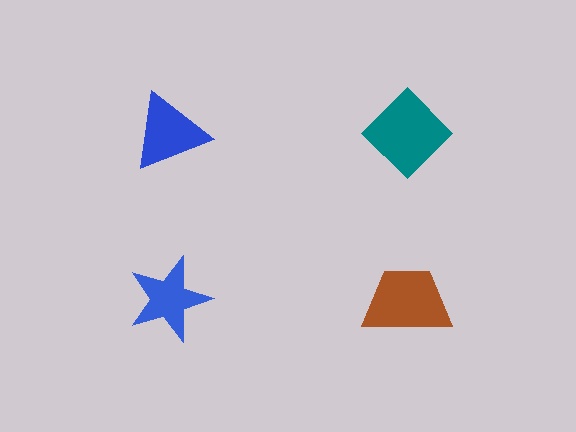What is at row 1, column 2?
A teal diamond.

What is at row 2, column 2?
A brown trapezoid.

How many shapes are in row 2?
2 shapes.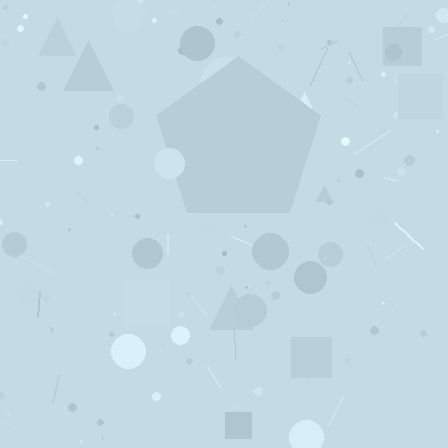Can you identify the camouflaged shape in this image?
The camouflaged shape is a pentagon.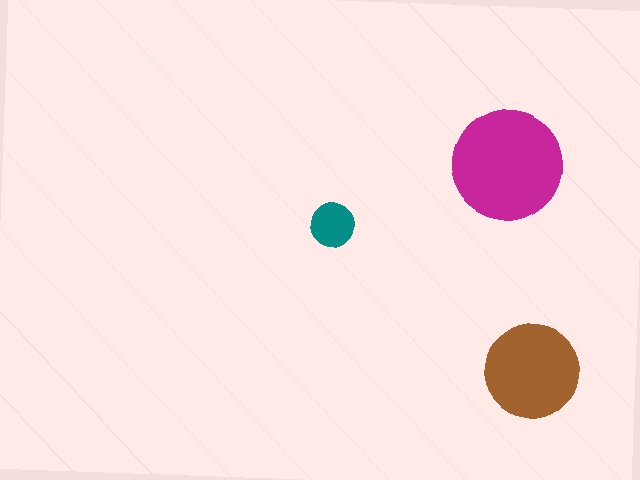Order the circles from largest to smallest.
the magenta one, the brown one, the teal one.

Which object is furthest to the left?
The teal circle is leftmost.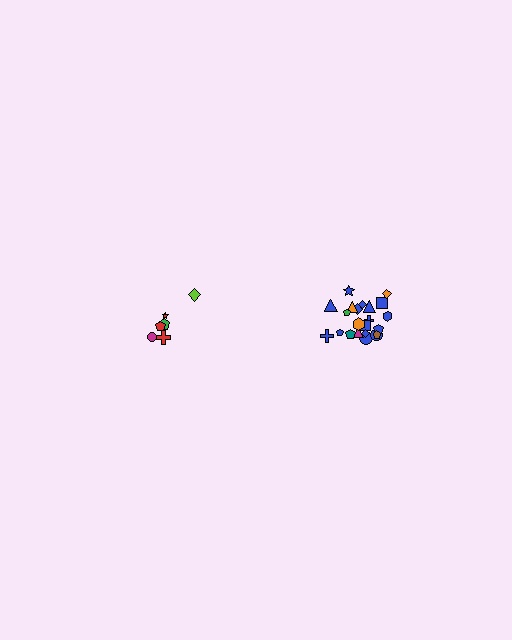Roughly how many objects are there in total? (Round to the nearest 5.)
Roughly 30 objects in total.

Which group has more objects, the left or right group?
The right group.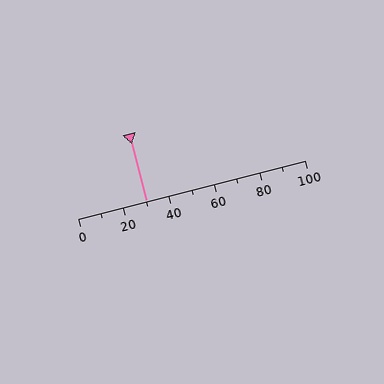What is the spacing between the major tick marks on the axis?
The major ticks are spaced 20 apart.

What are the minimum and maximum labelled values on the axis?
The axis runs from 0 to 100.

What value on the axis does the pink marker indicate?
The marker indicates approximately 30.